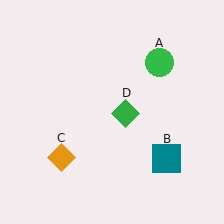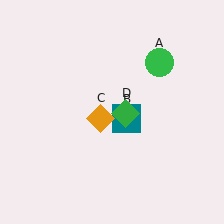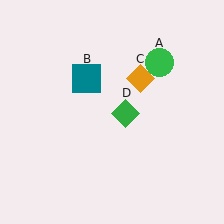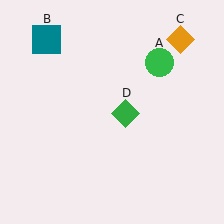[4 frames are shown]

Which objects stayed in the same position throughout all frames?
Green circle (object A) and green diamond (object D) remained stationary.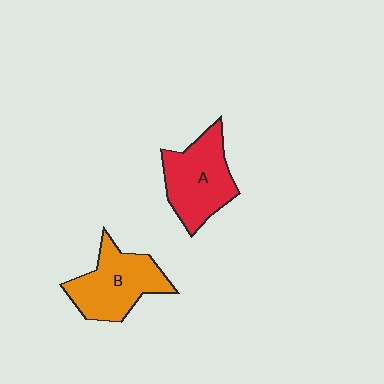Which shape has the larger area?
Shape B (orange).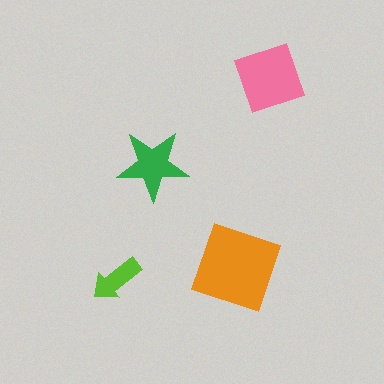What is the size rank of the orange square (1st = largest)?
1st.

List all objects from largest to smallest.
The orange square, the pink diamond, the green star, the lime arrow.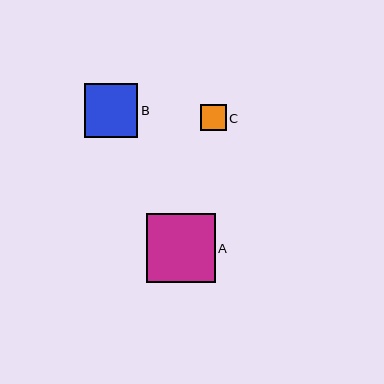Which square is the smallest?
Square C is the smallest with a size of approximately 26 pixels.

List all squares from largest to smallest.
From largest to smallest: A, B, C.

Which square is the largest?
Square A is the largest with a size of approximately 69 pixels.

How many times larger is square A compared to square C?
Square A is approximately 2.7 times the size of square C.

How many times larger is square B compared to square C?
Square B is approximately 2.1 times the size of square C.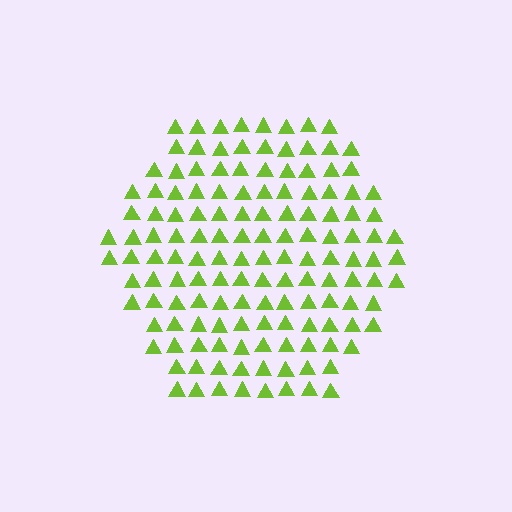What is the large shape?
The large shape is a hexagon.